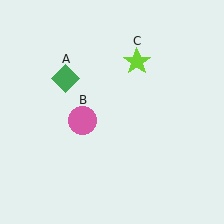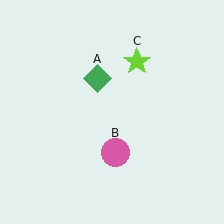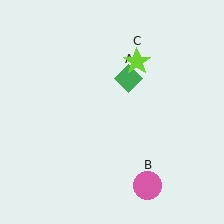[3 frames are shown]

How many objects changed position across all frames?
2 objects changed position: green diamond (object A), pink circle (object B).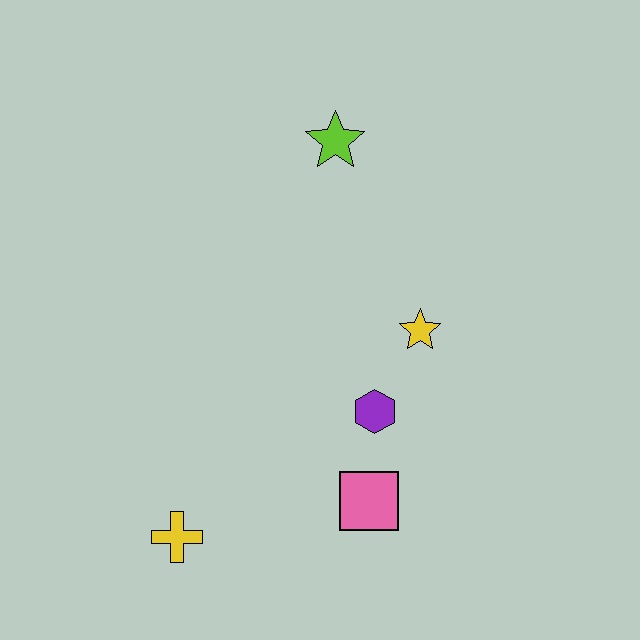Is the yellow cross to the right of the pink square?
No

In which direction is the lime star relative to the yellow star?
The lime star is above the yellow star.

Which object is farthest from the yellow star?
The yellow cross is farthest from the yellow star.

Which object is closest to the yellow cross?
The pink square is closest to the yellow cross.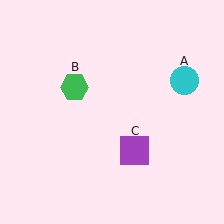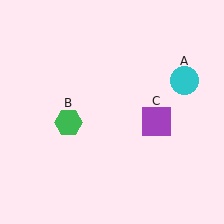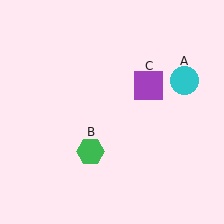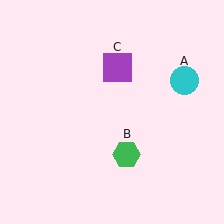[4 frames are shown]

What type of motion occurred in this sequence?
The green hexagon (object B), purple square (object C) rotated counterclockwise around the center of the scene.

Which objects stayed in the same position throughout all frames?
Cyan circle (object A) remained stationary.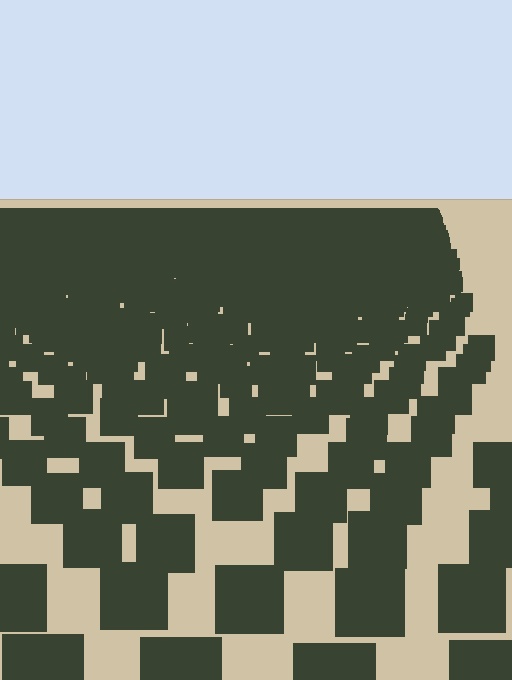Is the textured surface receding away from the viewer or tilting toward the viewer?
The surface is receding away from the viewer. Texture elements get smaller and denser toward the top.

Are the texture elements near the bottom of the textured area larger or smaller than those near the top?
Larger. Near the bottom, elements are closer to the viewer and appear at a bigger on-screen size.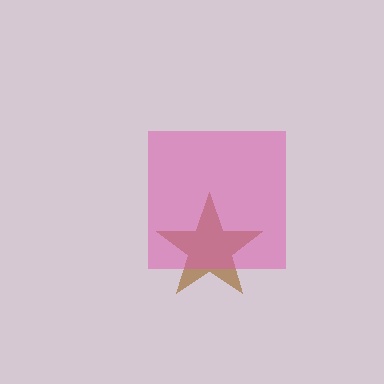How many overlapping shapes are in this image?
There are 2 overlapping shapes in the image.